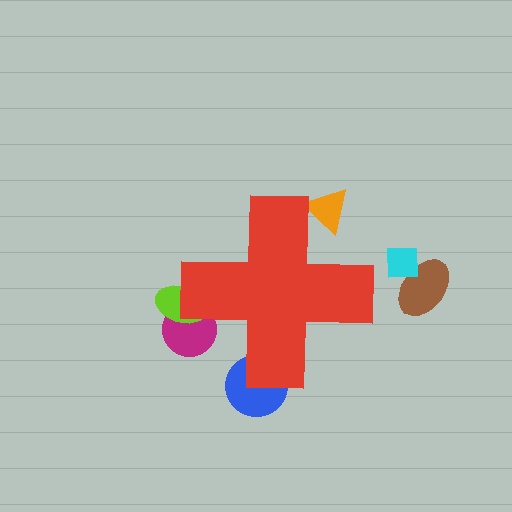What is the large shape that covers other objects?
A red cross.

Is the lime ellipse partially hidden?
Yes, the lime ellipse is partially hidden behind the red cross.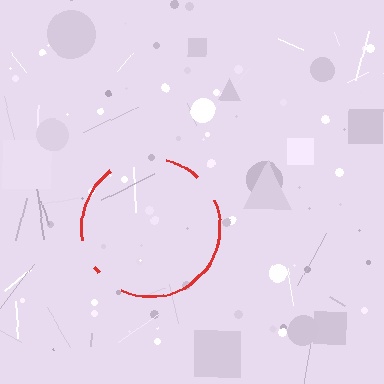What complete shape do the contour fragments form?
The contour fragments form a circle.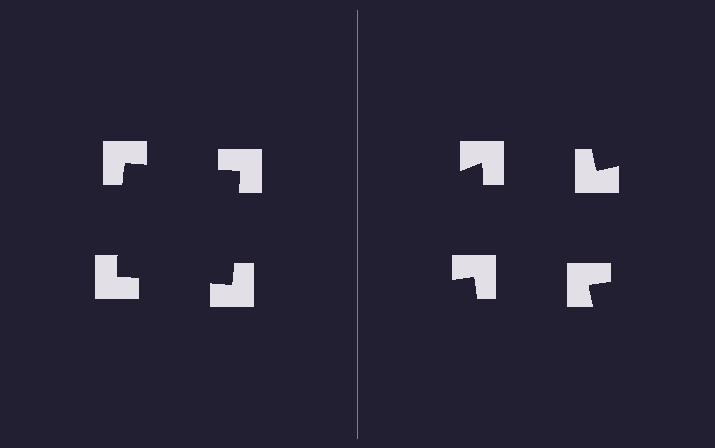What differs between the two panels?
The notched squares are positioned identically on both sides; only the wedge orientations differ. On the left they align to a square; on the right they are misaligned.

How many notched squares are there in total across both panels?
8 — 4 on each side.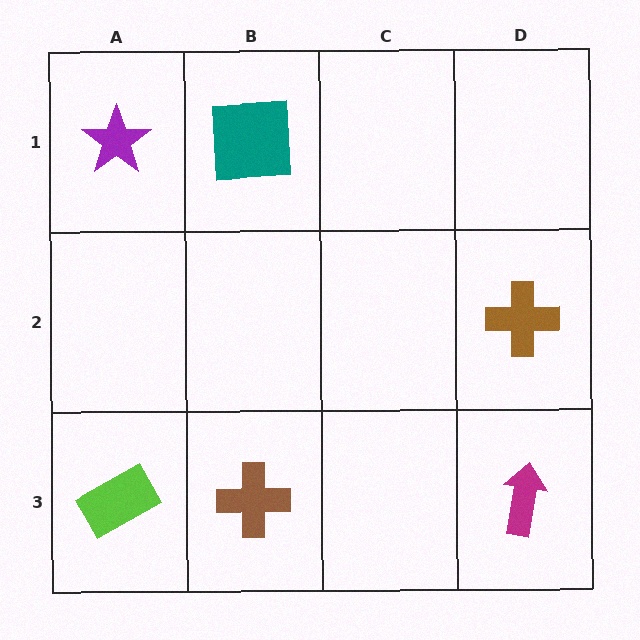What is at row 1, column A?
A purple star.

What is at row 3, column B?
A brown cross.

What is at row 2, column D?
A brown cross.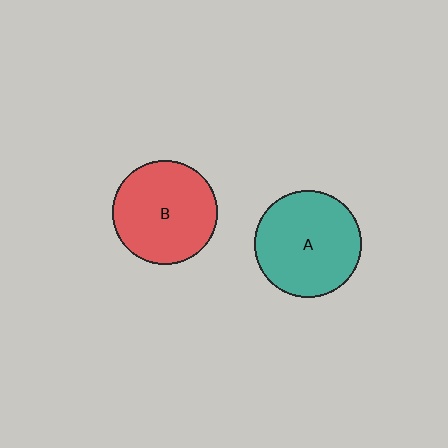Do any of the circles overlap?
No, none of the circles overlap.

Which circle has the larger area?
Circle A (teal).